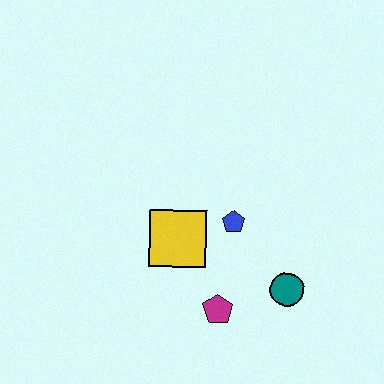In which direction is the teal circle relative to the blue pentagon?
The teal circle is below the blue pentagon.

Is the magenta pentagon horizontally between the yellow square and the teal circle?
Yes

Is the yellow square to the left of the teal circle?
Yes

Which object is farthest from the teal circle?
The yellow square is farthest from the teal circle.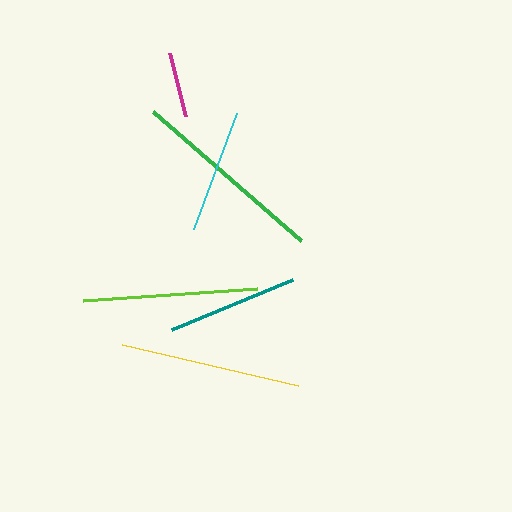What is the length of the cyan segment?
The cyan segment is approximately 124 pixels long.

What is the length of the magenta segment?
The magenta segment is approximately 66 pixels long.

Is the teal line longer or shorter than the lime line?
The lime line is longer than the teal line.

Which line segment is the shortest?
The magenta line is the shortest at approximately 66 pixels.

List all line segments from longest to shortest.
From longest to shortest: green, yellow, lime, teal, cyan, magenta.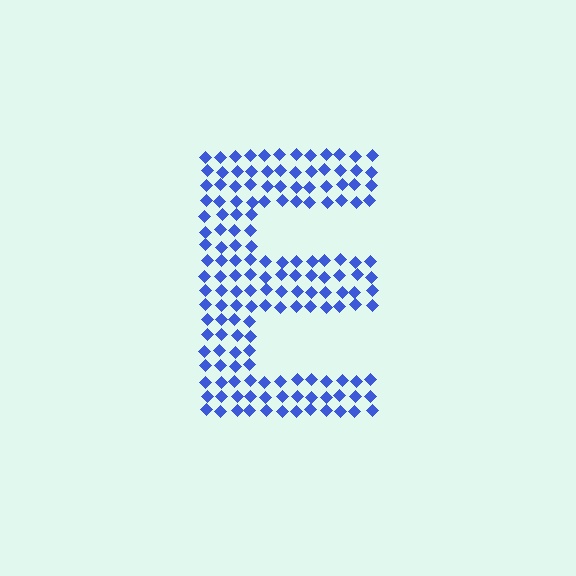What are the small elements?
The small elements are diamonds.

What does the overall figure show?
The overall figure shows the letter E.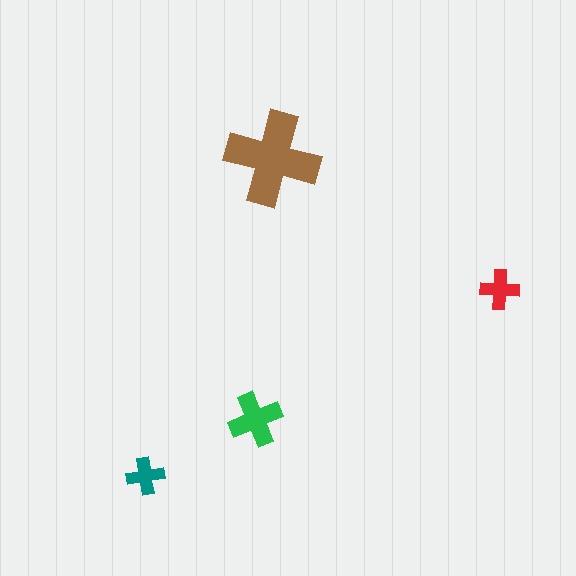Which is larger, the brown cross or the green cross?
The brown one.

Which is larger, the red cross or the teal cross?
The red one.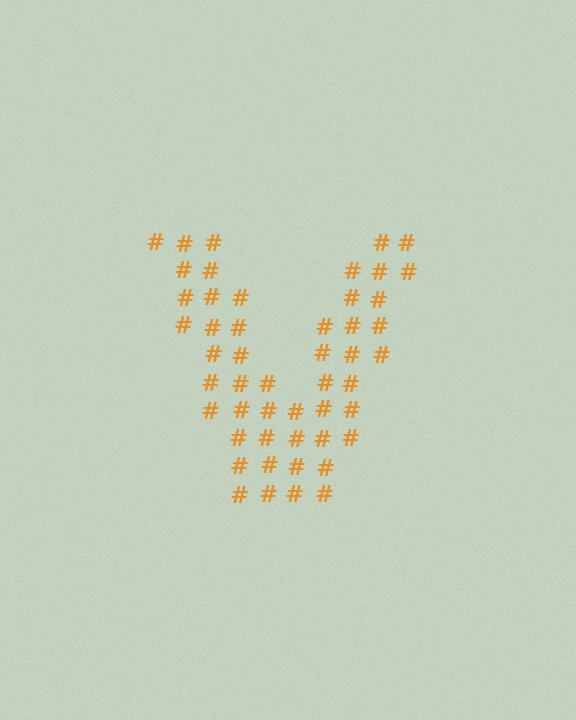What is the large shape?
The large shape is the letter V.